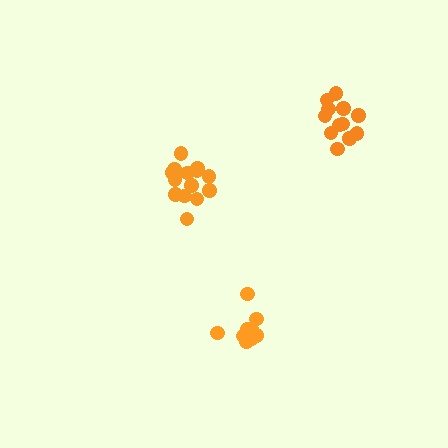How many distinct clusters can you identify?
There are 3 distinct clusters.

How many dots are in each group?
Group 1: 14 dots, Group 2: 10 dots, Group 3: 13 dots (37 total).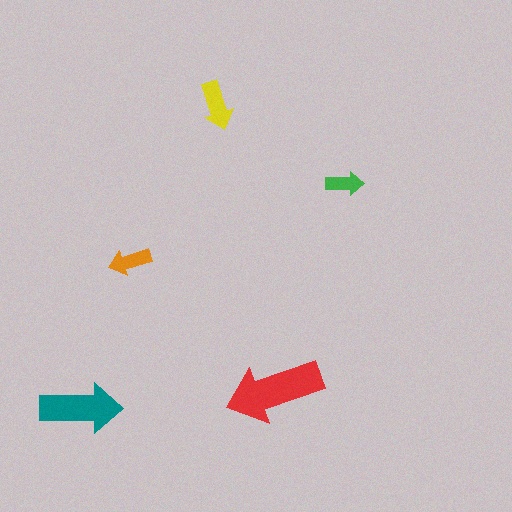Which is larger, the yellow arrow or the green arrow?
The yellow one.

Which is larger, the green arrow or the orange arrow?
The orange one.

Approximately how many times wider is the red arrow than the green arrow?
About 2.5 times wider.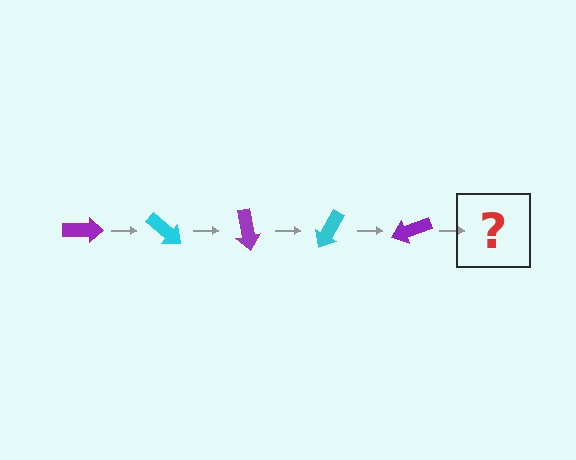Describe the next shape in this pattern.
It should be a cyan arrow, rotated 200 degrees from the start.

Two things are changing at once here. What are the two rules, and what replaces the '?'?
The two rules are that it rotates 40 degrees each step and the color cycles through purple and cyan. The '?' should be a cyan arrow, rotated 200 degrees from the start.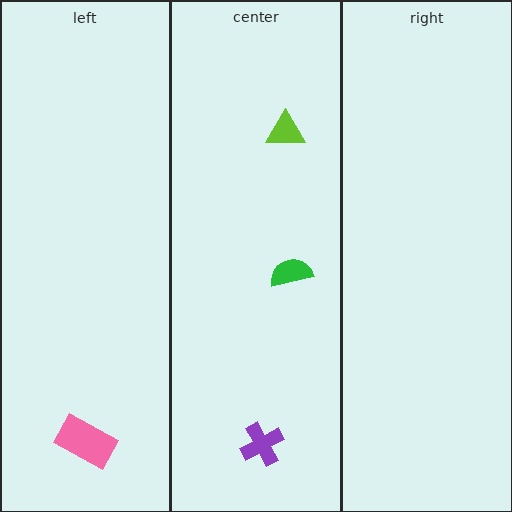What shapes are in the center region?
The purple cross, the lime triangle, the green semicircle.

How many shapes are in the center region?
3.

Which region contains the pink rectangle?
The left region.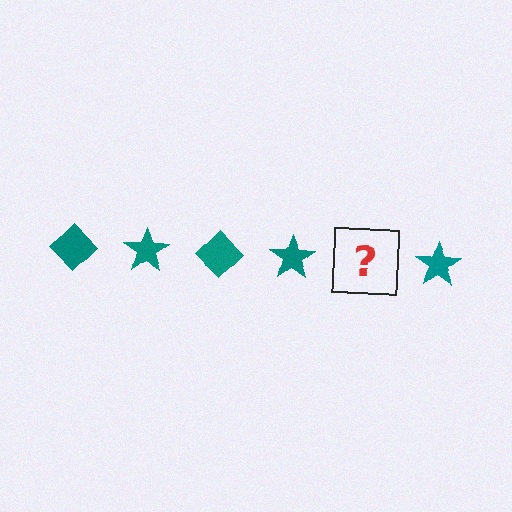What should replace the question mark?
The question mark should be replaced with a teal diamond.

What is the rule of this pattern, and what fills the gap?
The rule is that the pattern cycles through diamond, star shapes in teal. The gap should be filled with a teal diamond.